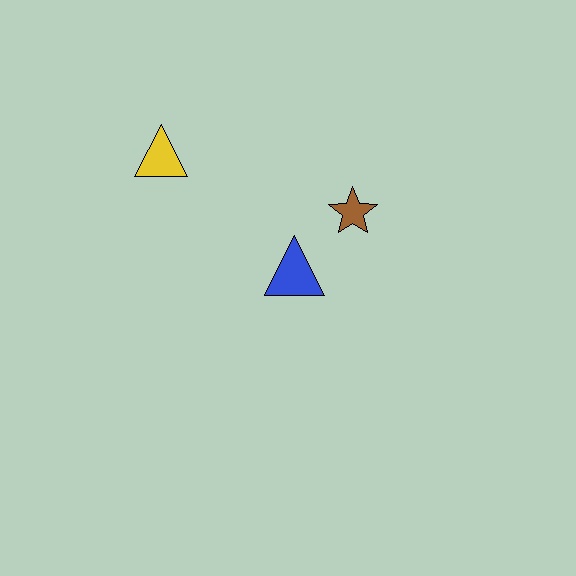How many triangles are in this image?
There are 2 triangles.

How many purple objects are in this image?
There are no purple objects.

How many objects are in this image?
There are 3 objects.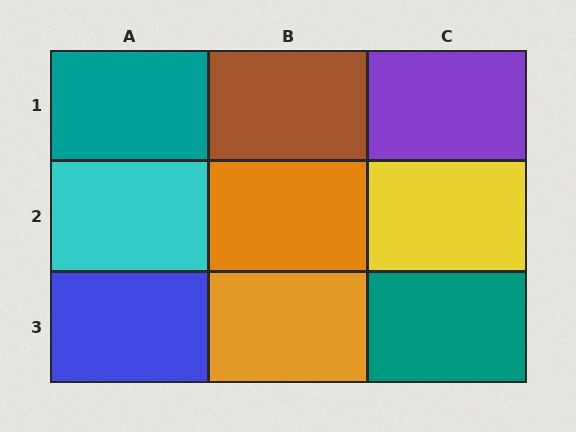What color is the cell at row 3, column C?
Teal.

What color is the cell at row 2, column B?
Orange.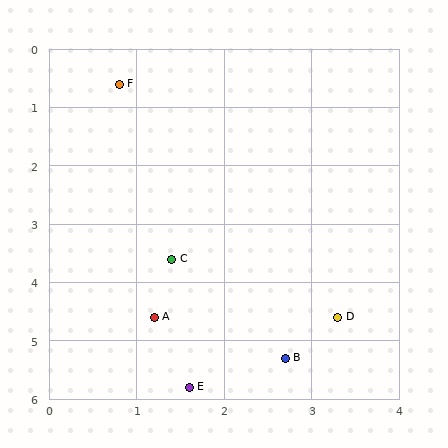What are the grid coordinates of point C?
Point C is at approximately (1.4, 3.6).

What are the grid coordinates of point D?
Point D is at approximately (3.3, 4.6).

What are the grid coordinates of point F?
Point F is at approximately (0.8, 0.6).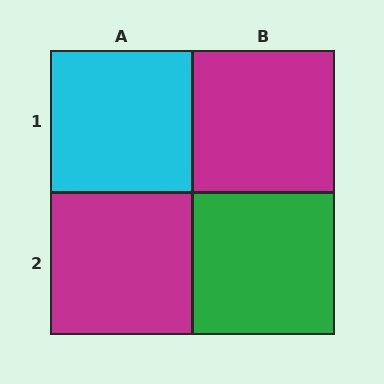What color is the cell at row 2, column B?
Green.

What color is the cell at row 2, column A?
Magenta.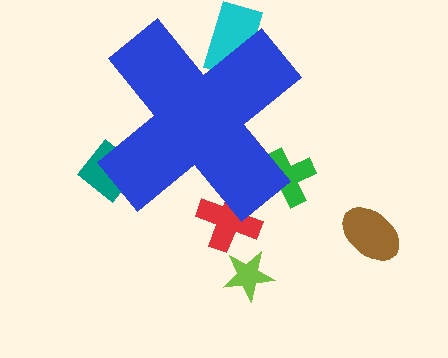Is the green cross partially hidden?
Yes, the green cross is partially hidden behind the blue cross.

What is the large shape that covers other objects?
A blue cross.